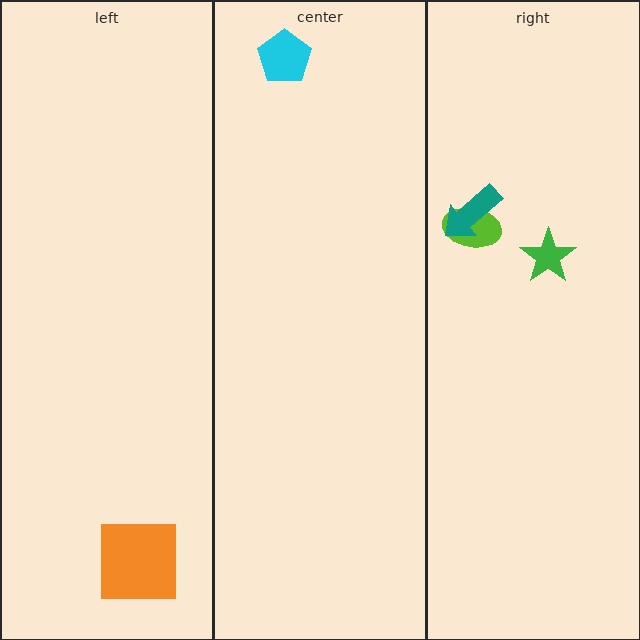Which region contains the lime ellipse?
The right region.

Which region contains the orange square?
The left region.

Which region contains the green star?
The right region.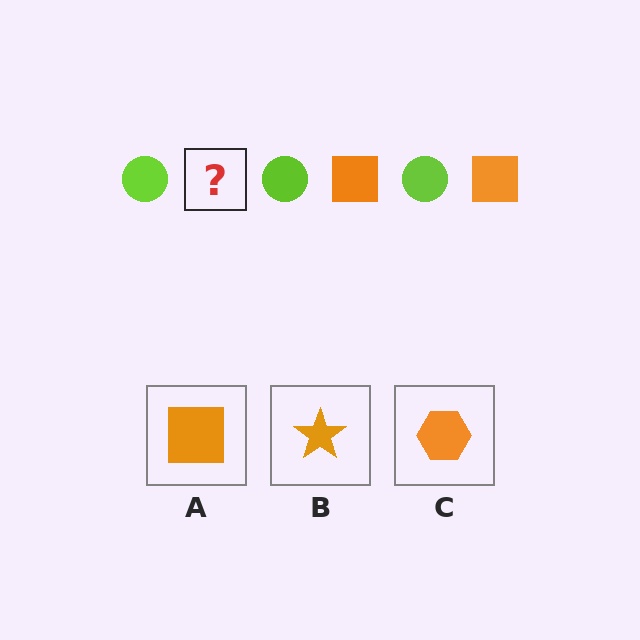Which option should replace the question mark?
Option A.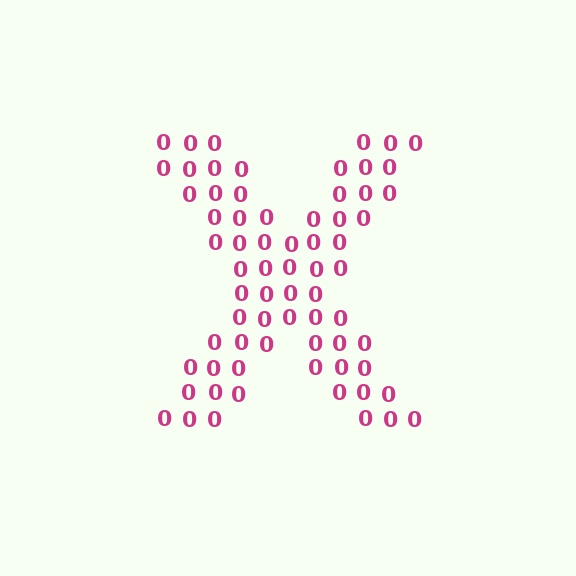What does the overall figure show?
The overall figure shows the letter X.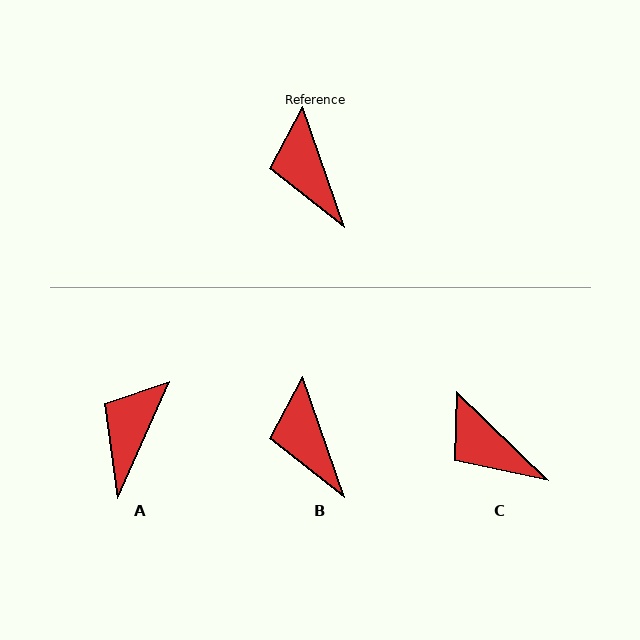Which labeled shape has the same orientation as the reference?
B.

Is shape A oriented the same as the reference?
No, it is off by about 43 degrees.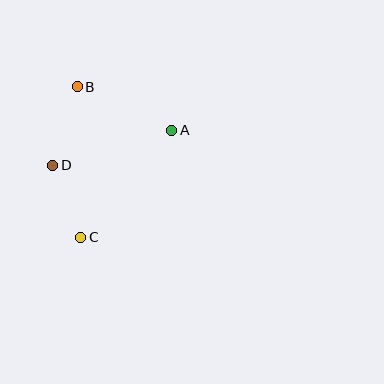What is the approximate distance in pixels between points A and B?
The distance between A and B is approximately 105 pixels.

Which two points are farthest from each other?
Points B and C are farthest from each other.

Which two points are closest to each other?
Points C and D are closest to each other.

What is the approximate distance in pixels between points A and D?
The distance between A and D is approximately 124 pixels.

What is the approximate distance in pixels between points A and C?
The distance between A and C is approximately 141 pixels.